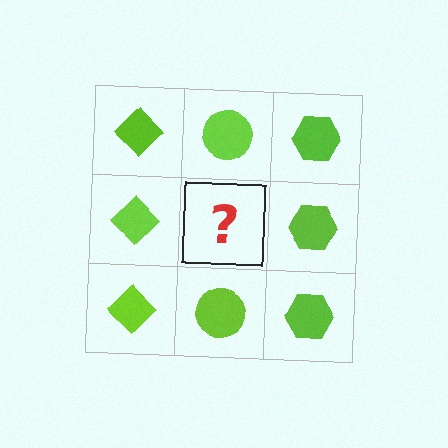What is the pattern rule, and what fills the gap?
The rule is that each column has a consistent shape. The gap should be filled with a lime circle.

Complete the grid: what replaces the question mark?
The question mark should be replaced with a lime circle.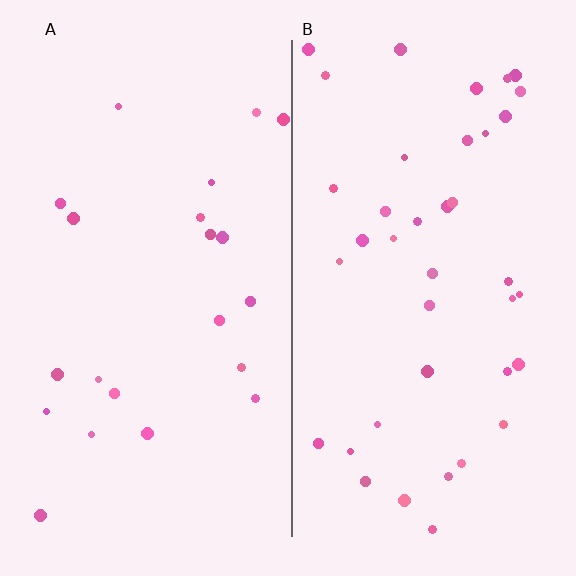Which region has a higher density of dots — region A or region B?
B (the right).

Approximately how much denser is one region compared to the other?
Approximately 1.9× — region B over region A.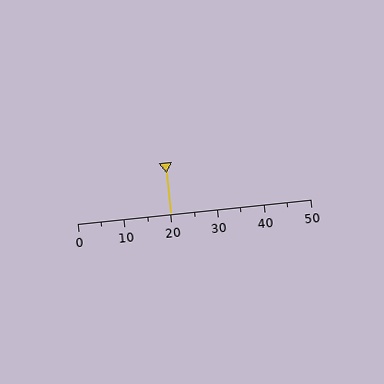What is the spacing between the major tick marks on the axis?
The major ticks are spaced 10 apart.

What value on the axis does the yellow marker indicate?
The marker indicates approximately 20.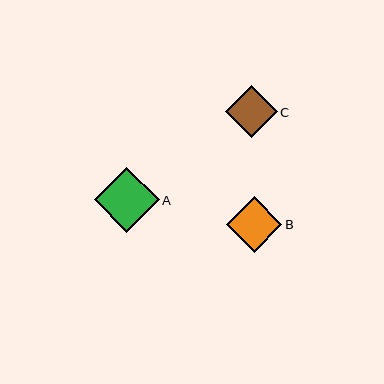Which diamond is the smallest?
Diamond C is the smallest with a size of approximately 51 pixels.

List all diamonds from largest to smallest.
From largest to smallest: A, B, C.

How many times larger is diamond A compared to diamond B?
Diamond A is approximately 1.2 times the size of diamond B.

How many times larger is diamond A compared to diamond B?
Diamond A is approximately 1.2 times the size of diamond B.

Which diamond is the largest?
Diamond A is the largest with a size of approximately 65 pixels.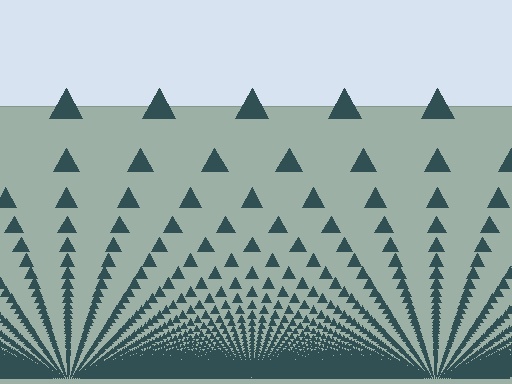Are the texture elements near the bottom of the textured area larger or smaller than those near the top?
Smaller. The gradient is inverted — elements near the bottom are smaller and denser.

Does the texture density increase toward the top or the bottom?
Density increases toward the bottom.